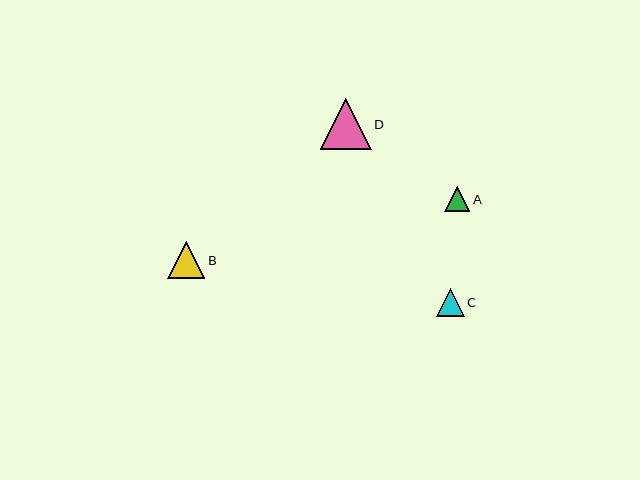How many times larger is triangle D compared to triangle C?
Triangle D is approximately 1.8 times the size of triangle C.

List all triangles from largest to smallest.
From largest to smallest: D, B, C, A.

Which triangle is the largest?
Triangle D is the largest with a size of approximately 51 pixels.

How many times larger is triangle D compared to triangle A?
Triangle D is approximately 2.0 times the size of triangle A.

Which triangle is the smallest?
Triangle A is the smallest with a size of approximately 25 pixels.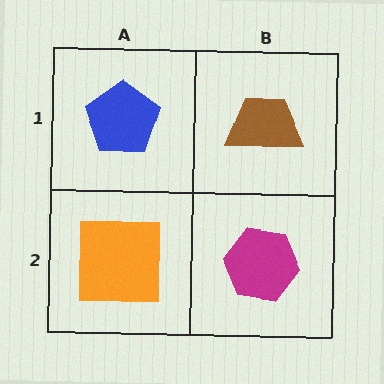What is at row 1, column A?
A blue pentagon.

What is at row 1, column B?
A brown trapezoid.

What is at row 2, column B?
A magenta hexagon.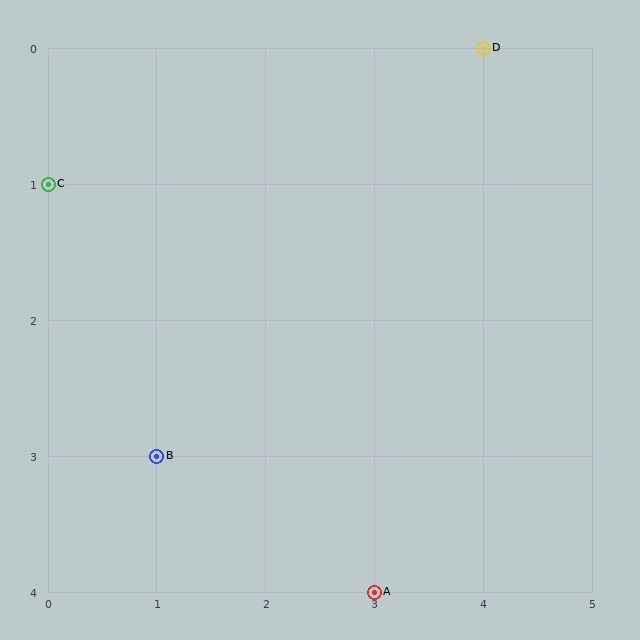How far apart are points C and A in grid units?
Points C and A are 3 columns and 3 rows apart (about 4.2 grid units diagonally).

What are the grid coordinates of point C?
Point C is at grid coordinates (0, 1).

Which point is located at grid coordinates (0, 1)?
Point C is at (0, 1).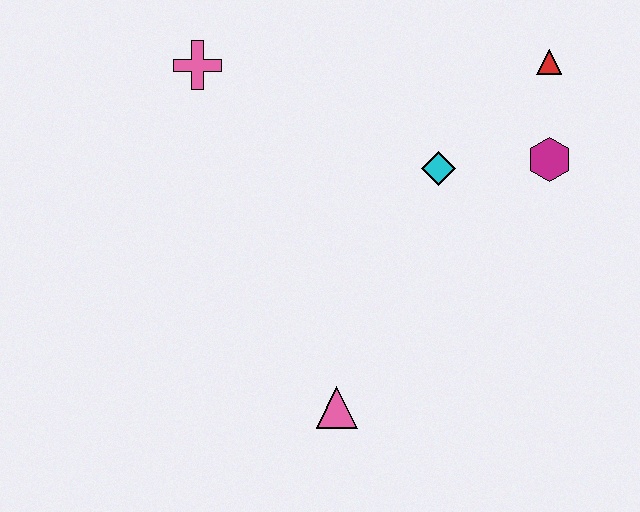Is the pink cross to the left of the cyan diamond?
Yes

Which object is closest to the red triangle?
The magenta hexagon is closest to the red triangle.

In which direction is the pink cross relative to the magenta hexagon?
The pink cross is to the left of the magenta hexagon.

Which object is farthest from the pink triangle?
The red triangle is farthest from the pink triangle.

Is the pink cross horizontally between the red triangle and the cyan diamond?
No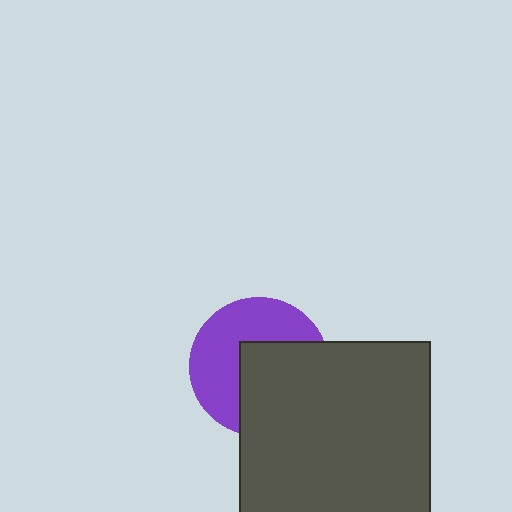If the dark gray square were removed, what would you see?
You would see the complete purple circle.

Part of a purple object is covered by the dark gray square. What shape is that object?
It is a circle.